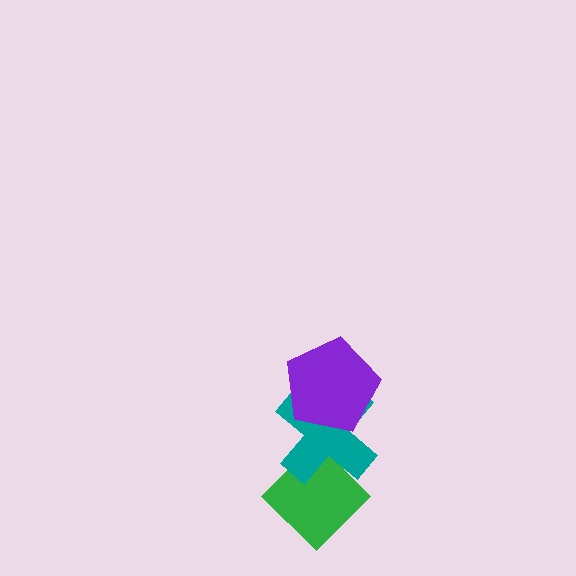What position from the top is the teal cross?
The teal cross is 2nd from the top.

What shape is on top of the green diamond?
The teal cross is on top of the green diamond.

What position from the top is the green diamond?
The green diamond is 3rd from the top.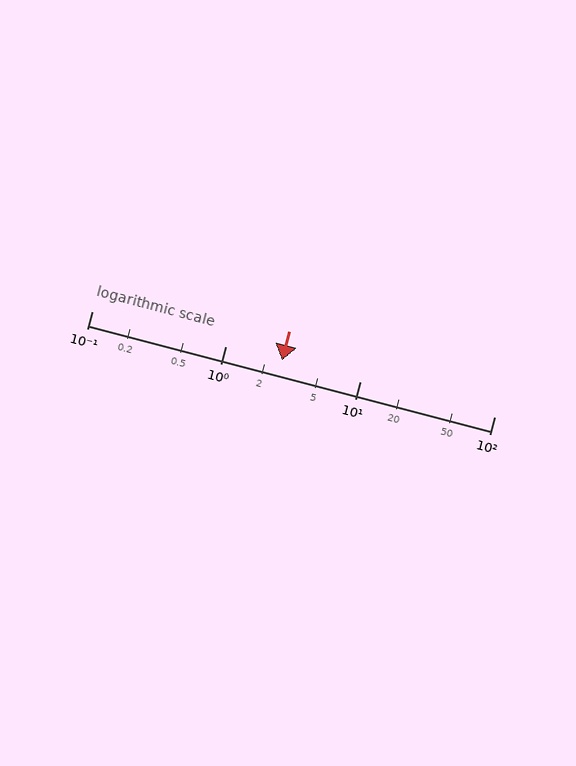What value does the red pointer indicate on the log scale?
The pointer indicates approximately 2.6.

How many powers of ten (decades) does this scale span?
The scale spans 3 decades, from 0.1 to 100.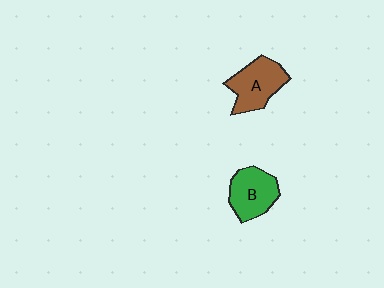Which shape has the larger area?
Shape A (brown).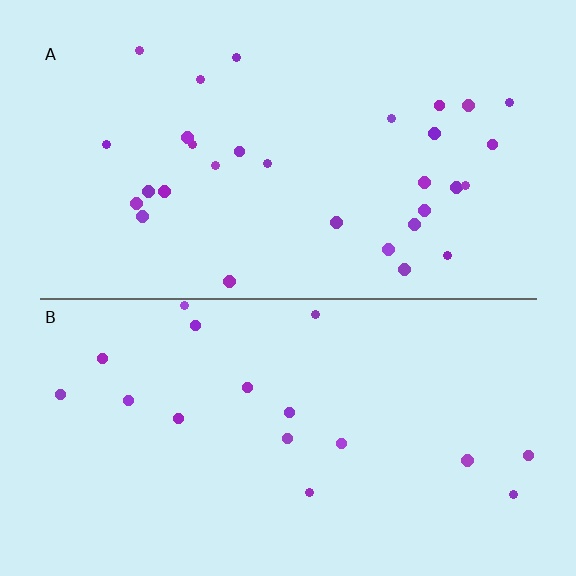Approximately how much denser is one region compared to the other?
Approximately 1.8× — region A over region B.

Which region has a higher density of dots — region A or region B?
A (the top).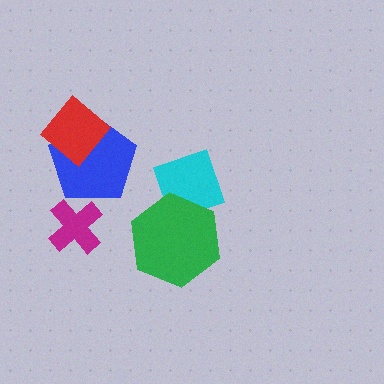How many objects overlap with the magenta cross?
0 objects overlap with the magenta cross.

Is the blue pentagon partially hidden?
Yes, it is partially covered by another shape.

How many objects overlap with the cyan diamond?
1 object overlaps with the cyan diamond.